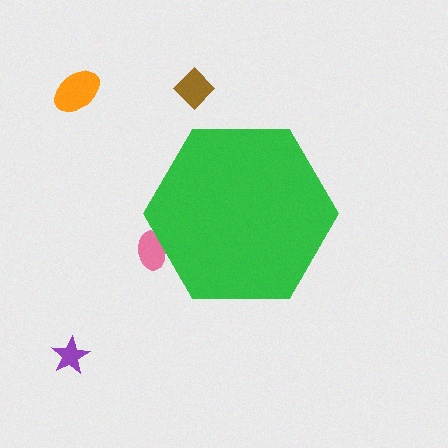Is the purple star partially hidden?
No, the purple star is fully visible.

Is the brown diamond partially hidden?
No, the brown diamond is fully visible.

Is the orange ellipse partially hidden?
No, the orange ellipse is fully visible.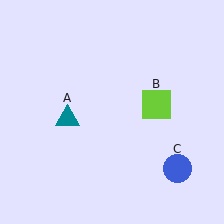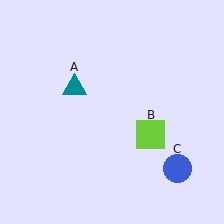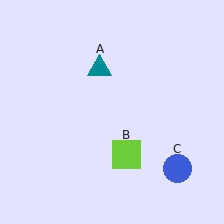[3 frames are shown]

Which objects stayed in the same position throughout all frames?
Blue circle (object C) remained stationary.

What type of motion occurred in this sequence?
The teal triangle (object A), lime square (object B) rotated clockwise around the center of the scene.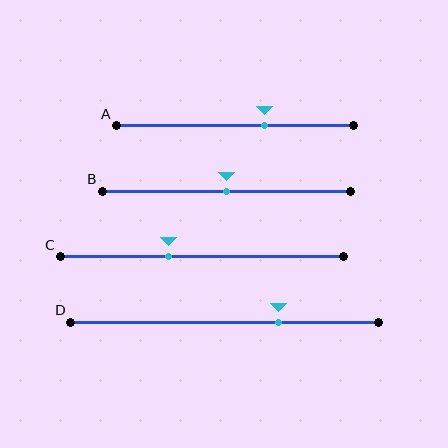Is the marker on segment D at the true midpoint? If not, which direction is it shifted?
No, the marker on segment D is shifted to the right by about 18% of the segment length.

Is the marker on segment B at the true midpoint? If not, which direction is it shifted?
Yes, the marker on segment B is at the true midpoint.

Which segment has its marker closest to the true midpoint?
Segment B has its marker closest to the true midpoint.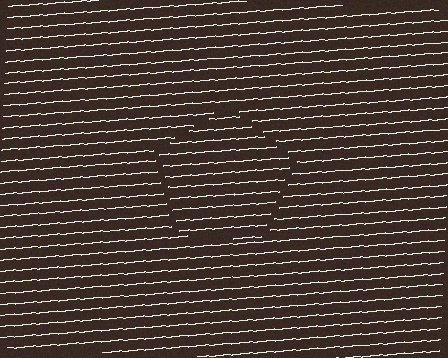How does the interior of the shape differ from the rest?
The interior of the shape contains the same grating, shifted by half a period — the contour is defined by the phase discontinuity where line-ends from the inner and outer gratings abut.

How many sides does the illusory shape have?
5 sides — the line-ends trace a pentagon.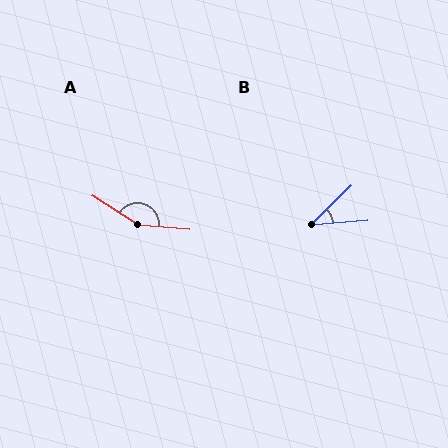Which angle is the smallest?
B, at approximately 40 degrees.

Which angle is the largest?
A, at approximately 153 degrees.